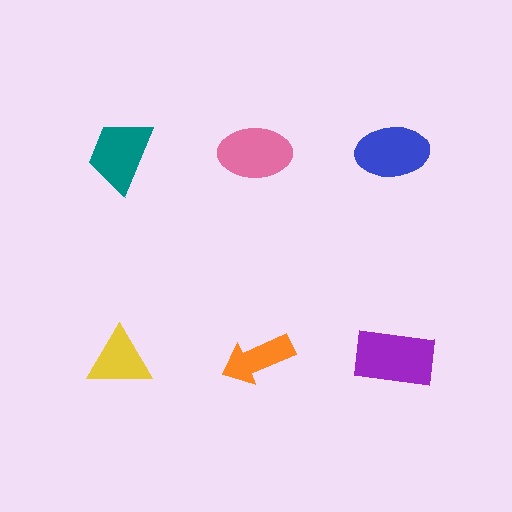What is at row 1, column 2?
A pink ellipse.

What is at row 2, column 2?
An orange arrow.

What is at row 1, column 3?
A blue ellipse.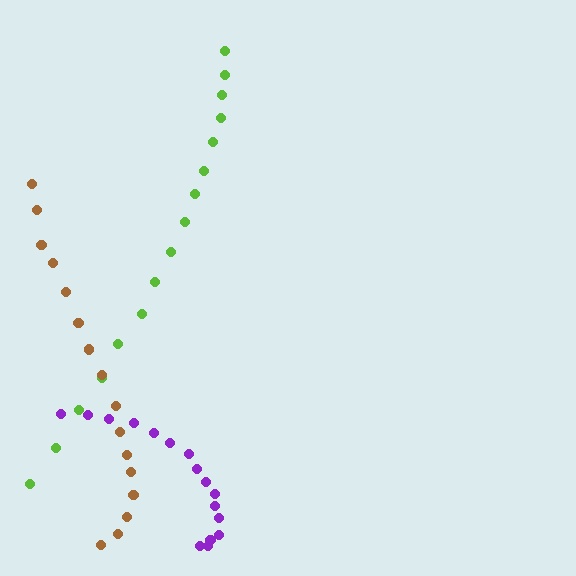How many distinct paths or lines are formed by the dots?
There are 3 distinct paths.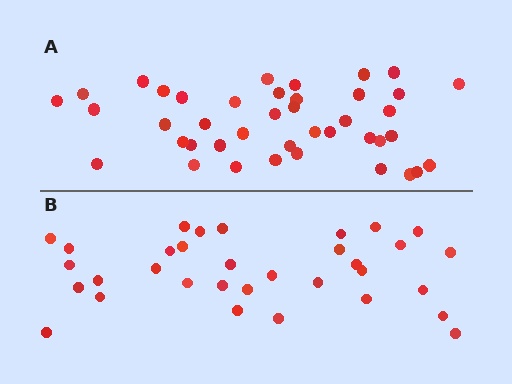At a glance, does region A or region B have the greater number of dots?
Region A (the top region) has more dots.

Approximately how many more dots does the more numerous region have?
Region A has roughly 8 or so more dots than region B.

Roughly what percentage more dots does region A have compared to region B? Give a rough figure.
About 25% more.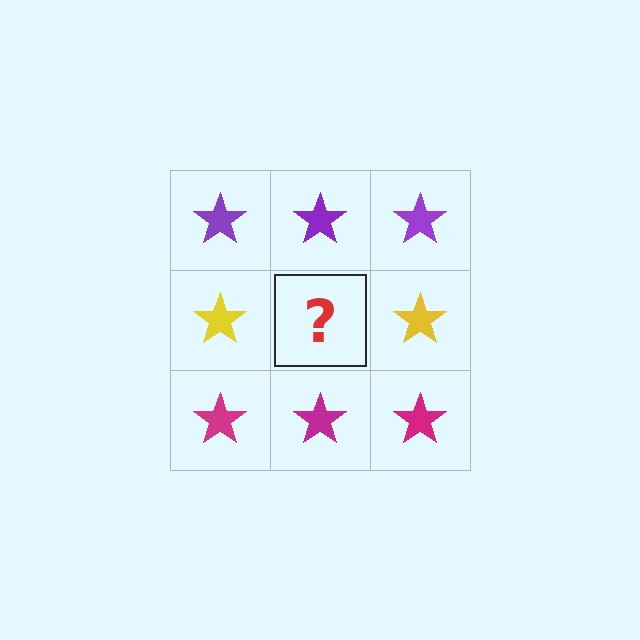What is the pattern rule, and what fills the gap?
The rule is that each row has a consistent color. The gap should be filled with a yellow star.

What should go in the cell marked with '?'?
The missing cell should contain a yellow star.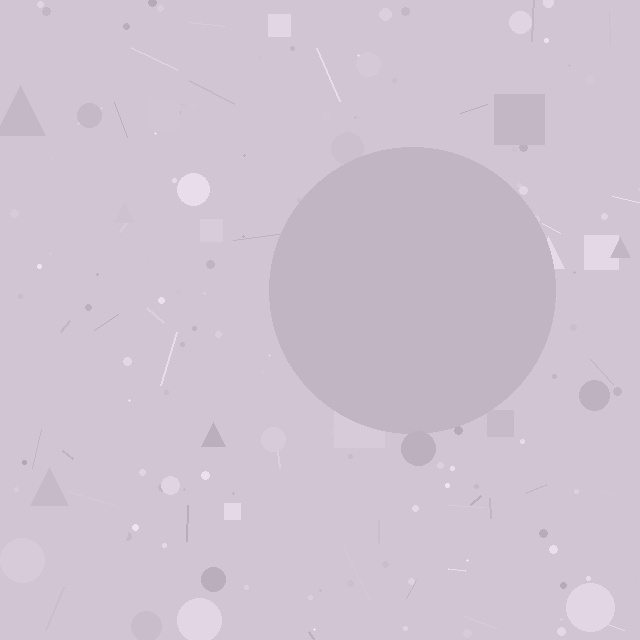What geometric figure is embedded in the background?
A circle is embedded in the background.